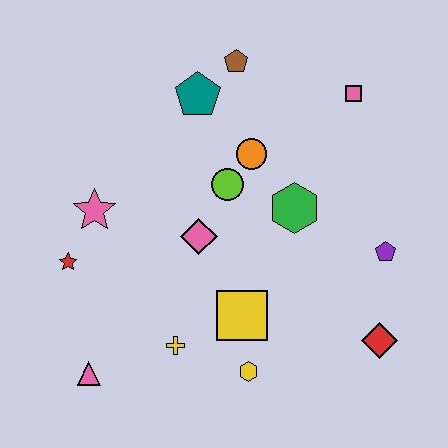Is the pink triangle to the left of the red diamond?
Yes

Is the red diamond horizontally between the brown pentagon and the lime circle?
No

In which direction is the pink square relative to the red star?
The pink square is to the right of the red star.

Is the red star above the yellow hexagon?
Yes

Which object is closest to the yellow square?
The yellow hexagon is closest to the yellow square.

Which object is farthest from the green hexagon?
The pink triangle is farthest from the green hexagon.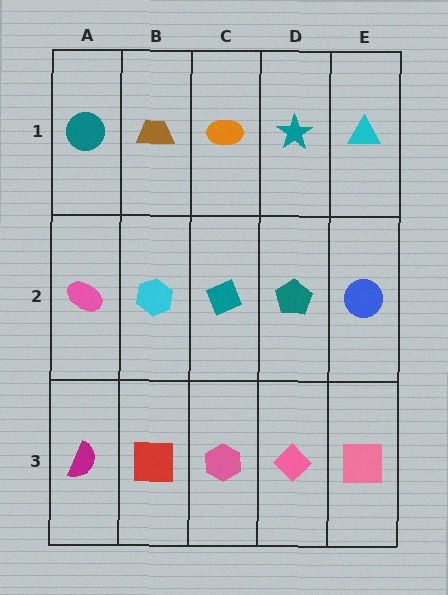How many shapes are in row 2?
5 shapes.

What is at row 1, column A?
A teal circle.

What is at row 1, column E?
A cyan triangle.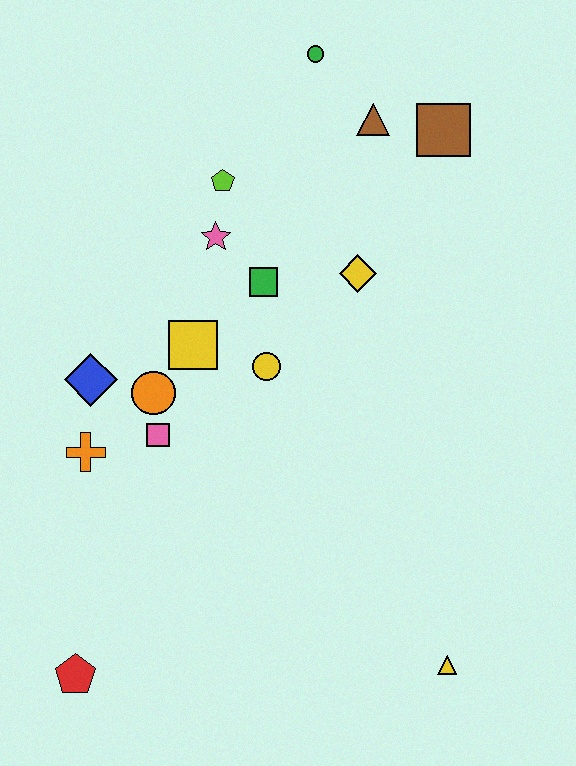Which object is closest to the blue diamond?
The orange circle is closest to the blue diamond.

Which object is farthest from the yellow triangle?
The green circle is farthest from the yellow triangle.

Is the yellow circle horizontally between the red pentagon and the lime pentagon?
No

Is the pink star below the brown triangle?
Yes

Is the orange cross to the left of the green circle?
Yes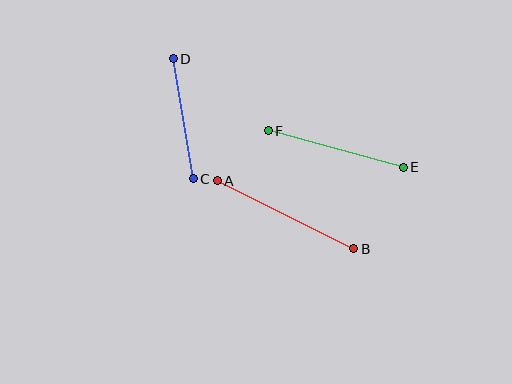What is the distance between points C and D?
The distance is approximately 122 pixels.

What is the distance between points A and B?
The distance is approximately 153 pixels.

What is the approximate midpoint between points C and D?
The midpoint is at approximately (183, 119) pixels.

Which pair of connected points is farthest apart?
Points A and B are farthest apart.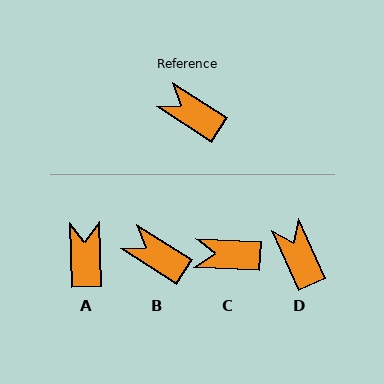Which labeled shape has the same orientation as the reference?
B.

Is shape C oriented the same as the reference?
No, it is off by about 30 degrees.